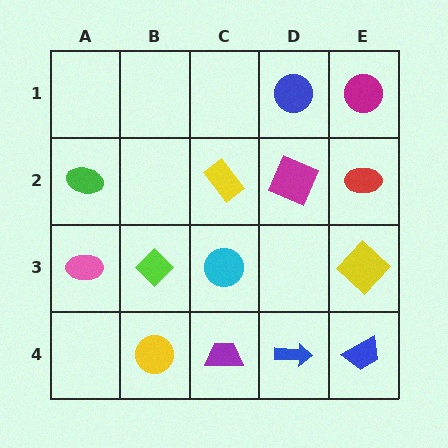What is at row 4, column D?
A blue arrow.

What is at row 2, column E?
A red ellipse.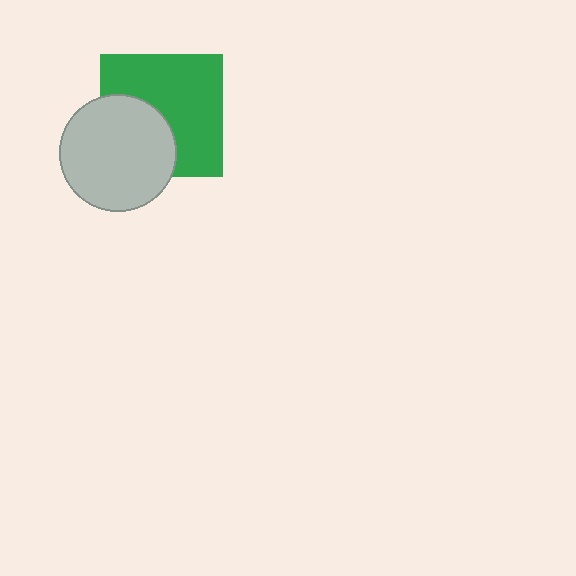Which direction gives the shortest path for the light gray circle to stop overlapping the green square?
Moving toward the lower-left gives the shortest separation.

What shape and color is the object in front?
The object in front is a light gray circle.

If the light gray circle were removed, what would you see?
You would see the complete green square.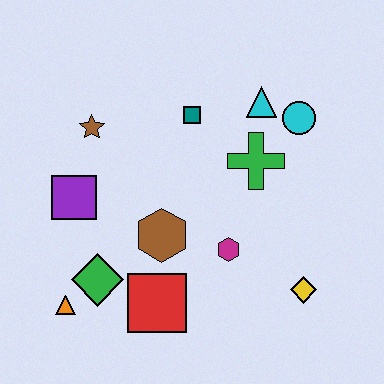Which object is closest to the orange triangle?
The green diamond is closest to the orange triangle.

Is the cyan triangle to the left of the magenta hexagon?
No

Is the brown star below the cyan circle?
Yes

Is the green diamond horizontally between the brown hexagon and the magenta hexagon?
No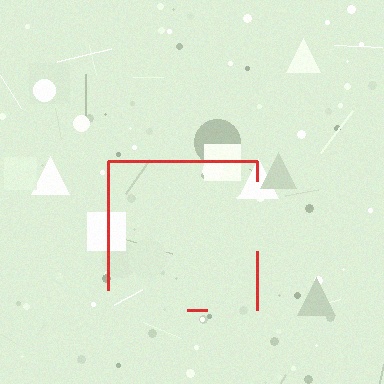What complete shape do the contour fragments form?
The contour fragments form a square.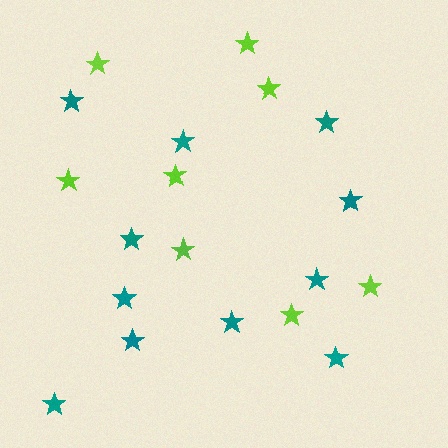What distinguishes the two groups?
There are 2 groups: one group of lime stars (8) and one group of teal stars (11).